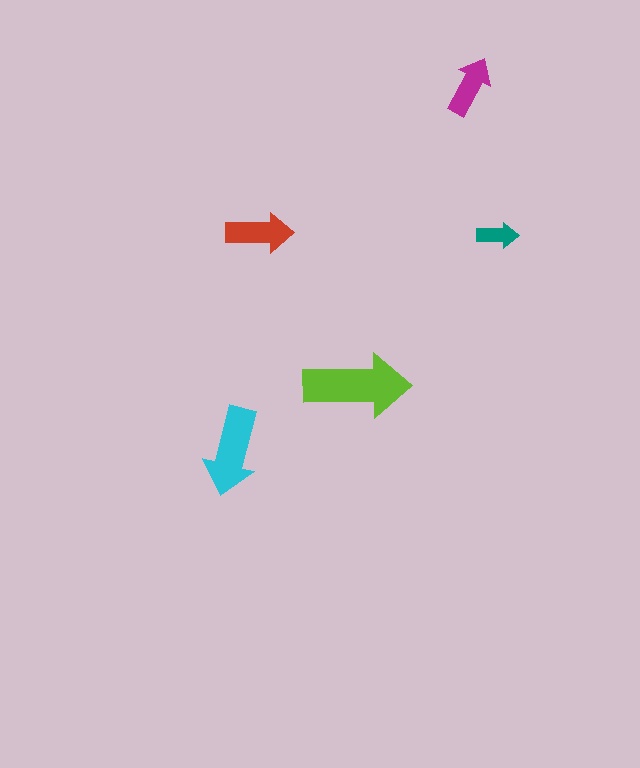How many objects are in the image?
There are 5 objects in the image.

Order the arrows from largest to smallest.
the lime one, the cyan one, the red one, the magenta one, the teal one.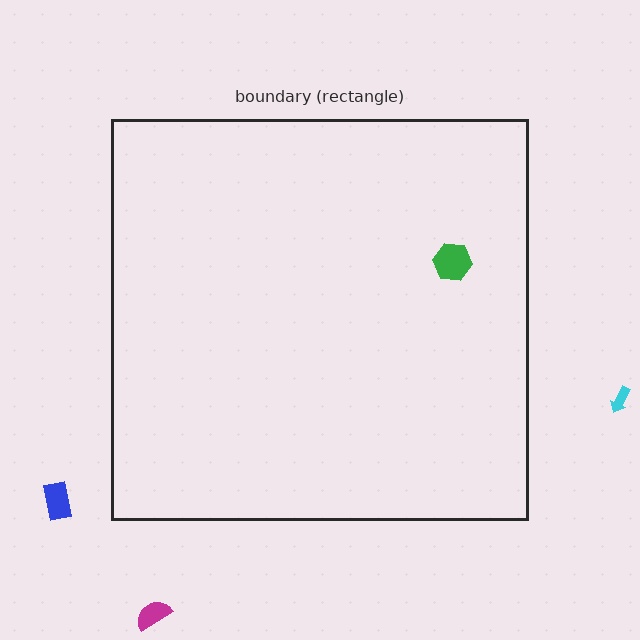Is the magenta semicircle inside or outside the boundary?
Outside.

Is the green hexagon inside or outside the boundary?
Inside.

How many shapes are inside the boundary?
1 inside, 3 outside.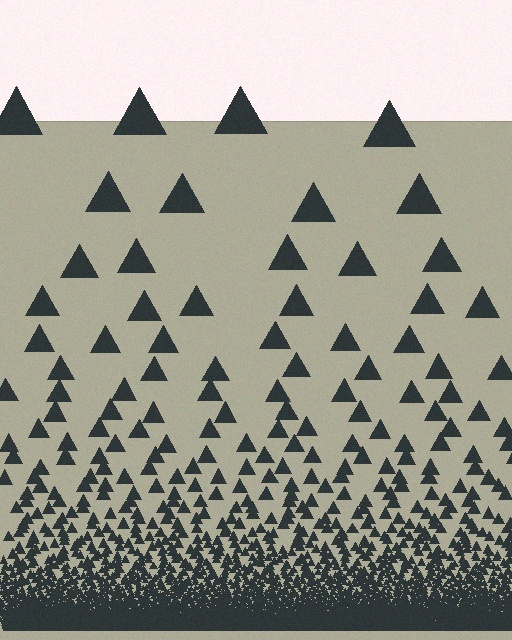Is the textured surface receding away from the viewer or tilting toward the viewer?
The surface appears to tilt toward the viewer. Texture elements get larger and sparser toward the top.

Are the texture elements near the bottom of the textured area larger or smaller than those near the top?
Smaller. The gradient is inverted — elements near the bottom are smaller and denser.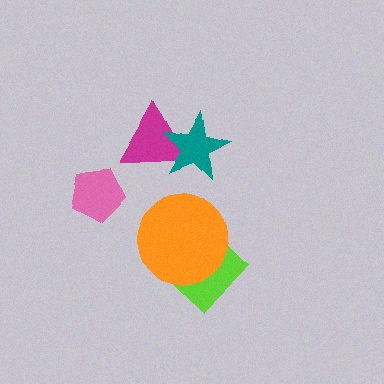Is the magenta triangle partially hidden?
Yes, it is partially covered by another shape.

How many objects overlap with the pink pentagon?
0 objects overlap with the pink pentagon.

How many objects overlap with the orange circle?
1 object overlaps with the orange circle.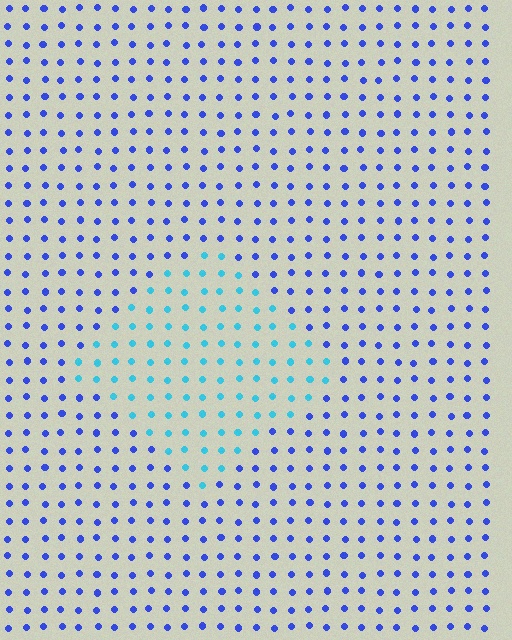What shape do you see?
I see a diamond.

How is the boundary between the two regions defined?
The boundary is defined purely by a slight shift in hue (about 44 degrees). Spacing, size, and orientation are identical on both sides.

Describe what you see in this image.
The image is filled with small blue elements in a uniform arrangement. A diamond-shaped region is visible where the elements are tinted to a slightly different hue, forming a subtle color boundary.